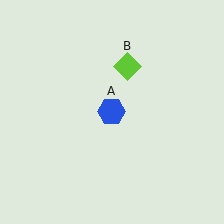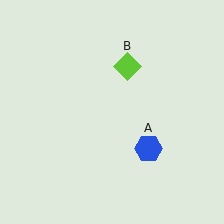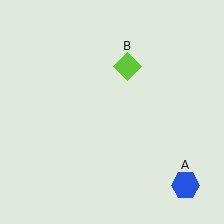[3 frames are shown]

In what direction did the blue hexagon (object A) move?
The blue hexagon (object A) moved down and to the right.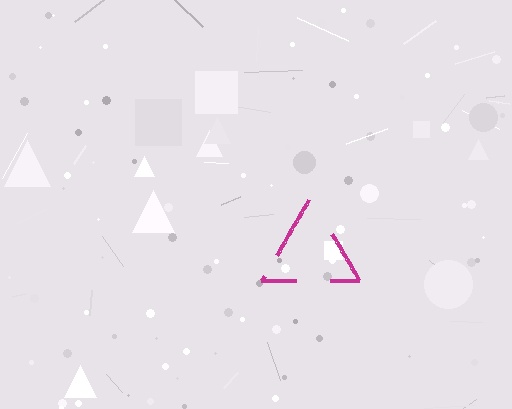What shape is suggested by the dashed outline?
The dashed outline suggests a triangle.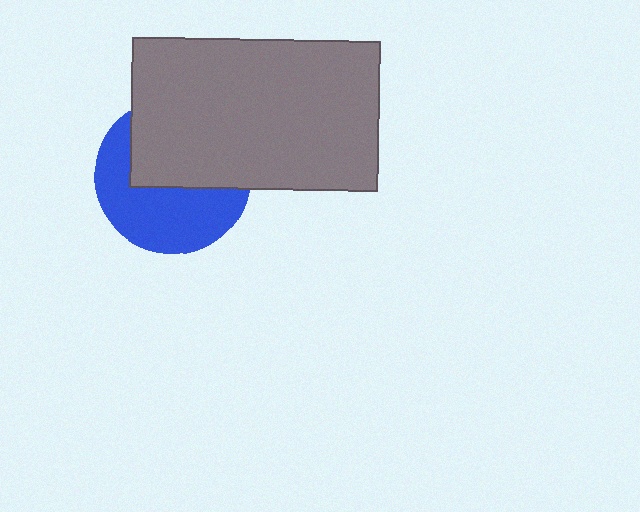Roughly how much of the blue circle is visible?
About half of it is visible (roughly 50%).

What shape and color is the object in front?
The object in front is a gray rectangle.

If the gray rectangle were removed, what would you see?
You would see the complete blue circle.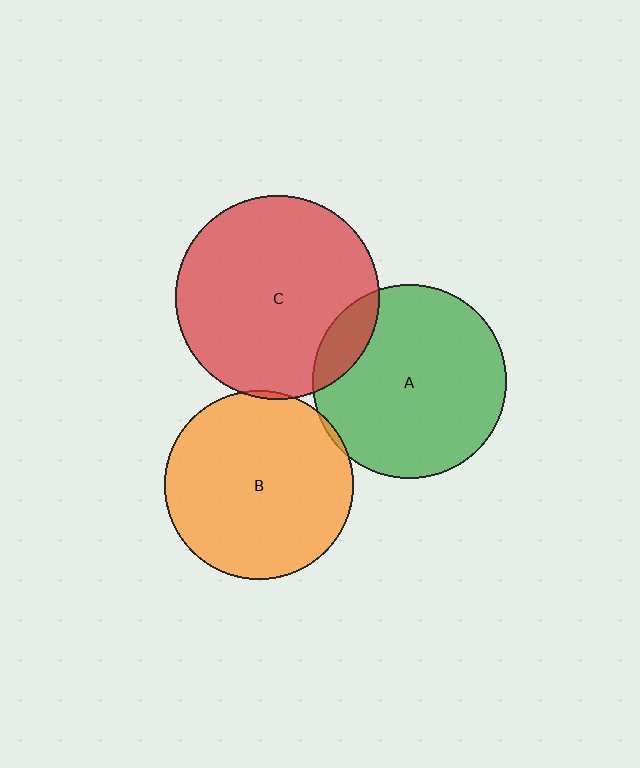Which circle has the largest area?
Circle C (red).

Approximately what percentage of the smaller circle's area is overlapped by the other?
Approximately 5%.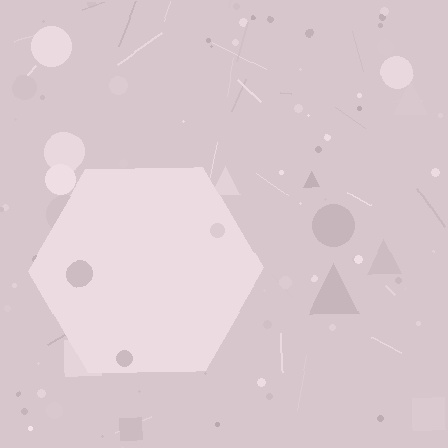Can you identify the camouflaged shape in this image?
The camouflaged shape is a hexagon.